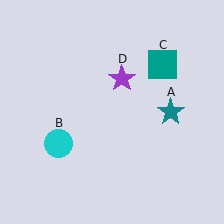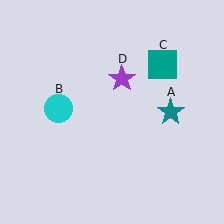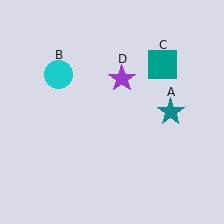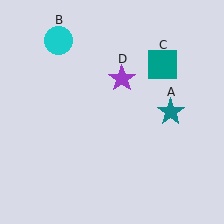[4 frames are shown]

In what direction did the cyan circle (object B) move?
The cyan circle (object B) moved up.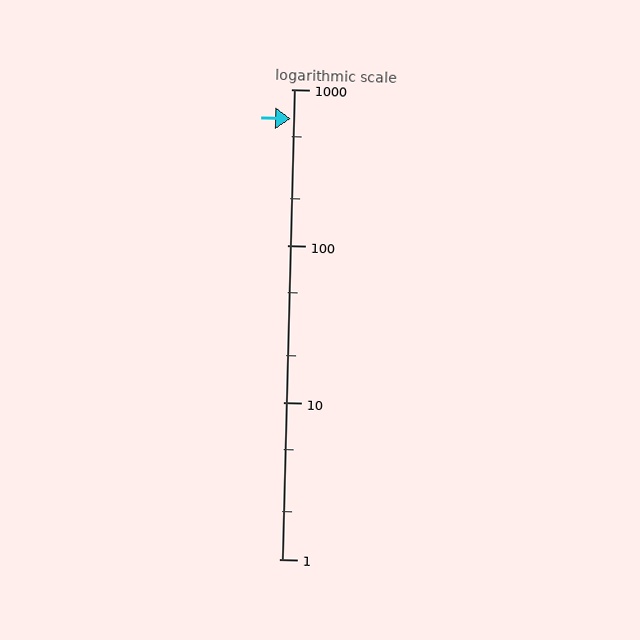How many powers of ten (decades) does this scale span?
The scale spans 3 decades, from 1 to 1000.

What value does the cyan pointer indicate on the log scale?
The pointer indicates approximately 650.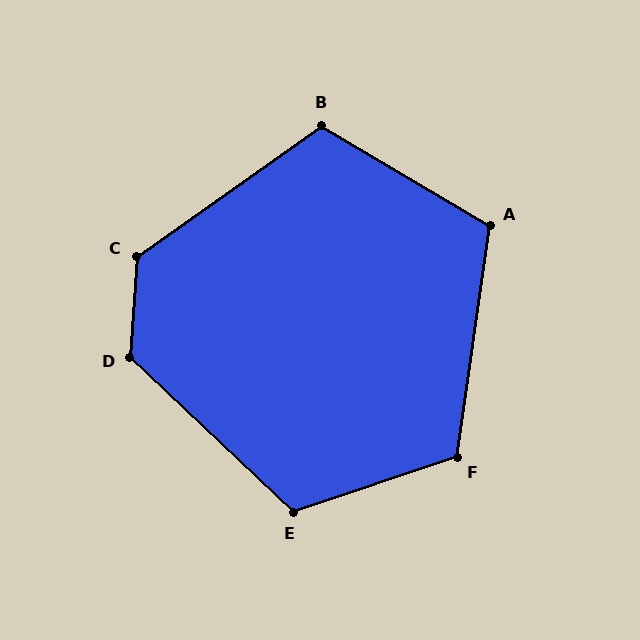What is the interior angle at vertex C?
Approximately 129 degrees (obtuse).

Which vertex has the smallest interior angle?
A, at approximately 113 degrees.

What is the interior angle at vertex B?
Approximately 114 degrees (obtuse).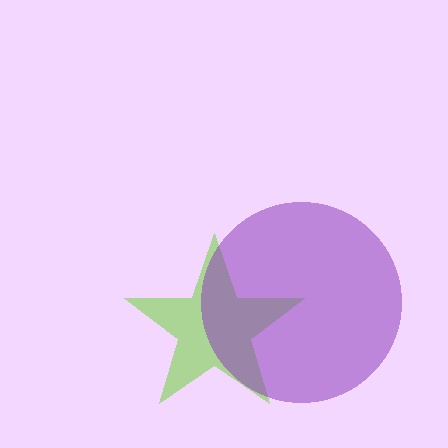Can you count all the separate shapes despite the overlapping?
Yes, there are 2 separate shapes.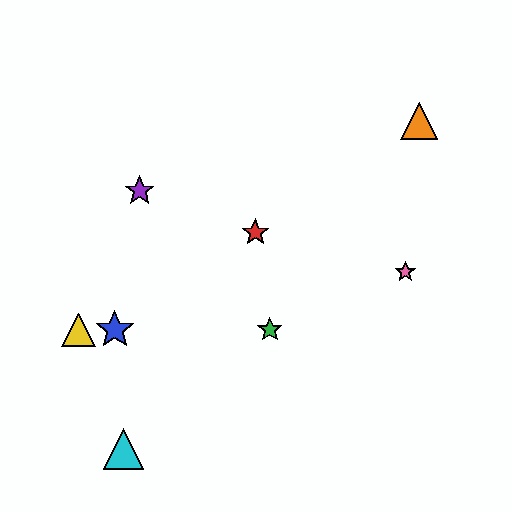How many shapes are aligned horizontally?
3 shapes (the blue star, the green star, the yellow triangle) are aligned horizontally.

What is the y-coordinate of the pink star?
The pink star is at y≈272.